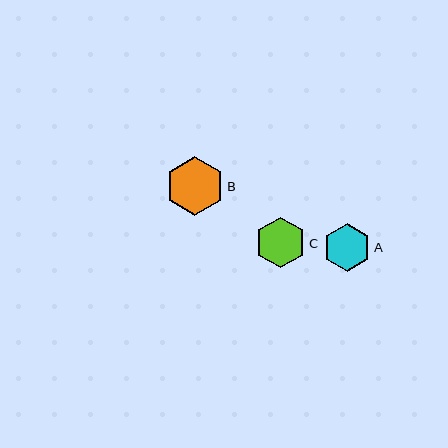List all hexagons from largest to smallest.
From largest to smallest: B, C, A.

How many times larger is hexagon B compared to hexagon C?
Hexagon B is approximately 1.1 times the size of hexagon C.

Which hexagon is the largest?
Hexagon B is the largest with a size of approximately 58 pixels.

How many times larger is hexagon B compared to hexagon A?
Hexagon B is approximately 1.2 times the size of hexagon A.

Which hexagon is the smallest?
Hexagon A is the smallest with a size of approximately 47 pixels.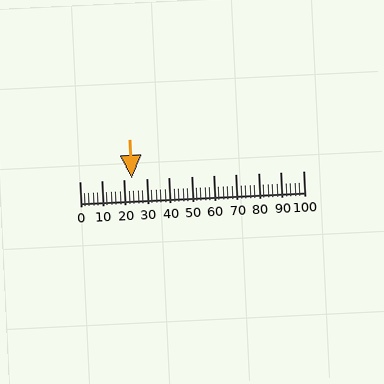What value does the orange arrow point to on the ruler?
The orange arrow points to approximately 23.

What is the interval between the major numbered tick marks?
The major tick marks are spaced 10 units apart.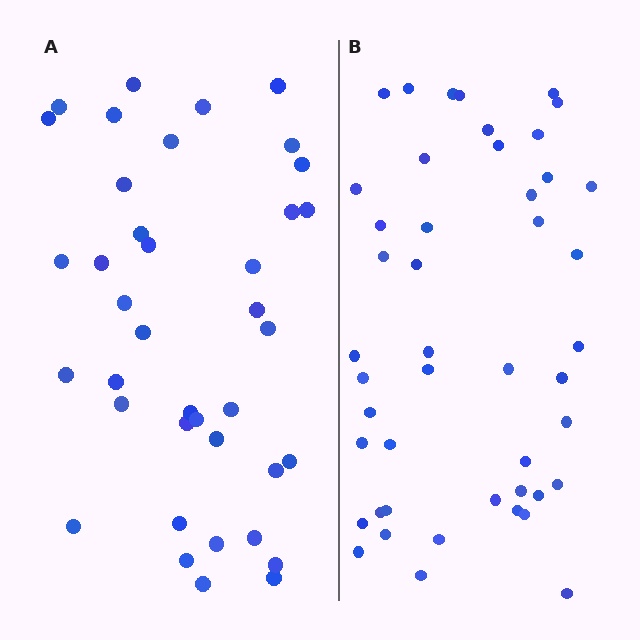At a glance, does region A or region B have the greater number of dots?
Region B (the right region) has more dots.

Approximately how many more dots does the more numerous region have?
Region B has roughly 8 or so more dots than region A.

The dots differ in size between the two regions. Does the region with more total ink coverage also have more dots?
No. Region A has more total ink coverage because its dots are larger, but region B actually contains more individual dots. Total area can be misleading — the number of items is what matters here.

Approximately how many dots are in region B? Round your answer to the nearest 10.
About 50 dots. (The exact count is 46, which rounds to 50.)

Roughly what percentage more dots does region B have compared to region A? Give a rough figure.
About 20% more.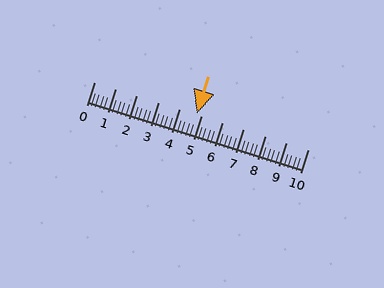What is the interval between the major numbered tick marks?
The major tick marks are spaced 1 units apart.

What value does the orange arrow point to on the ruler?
The orange arrow points to approximately 4.8.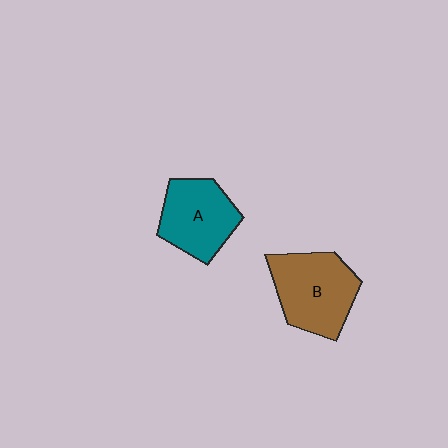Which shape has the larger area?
Shape B (brown).